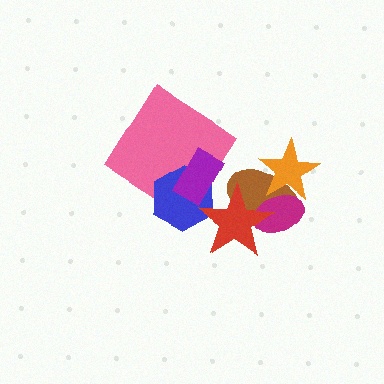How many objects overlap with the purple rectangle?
2 objects overlap with the purple rectangle.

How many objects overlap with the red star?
3 objects overlap with the red star.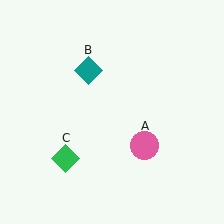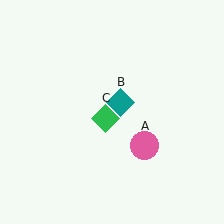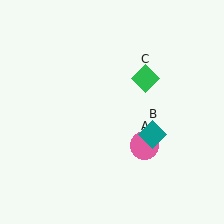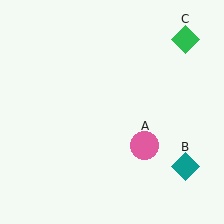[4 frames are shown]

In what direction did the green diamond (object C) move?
The green diamond (object C) moved up and to the right.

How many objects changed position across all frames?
2 objects changed position: teal diamond (object B), green diamond (object C).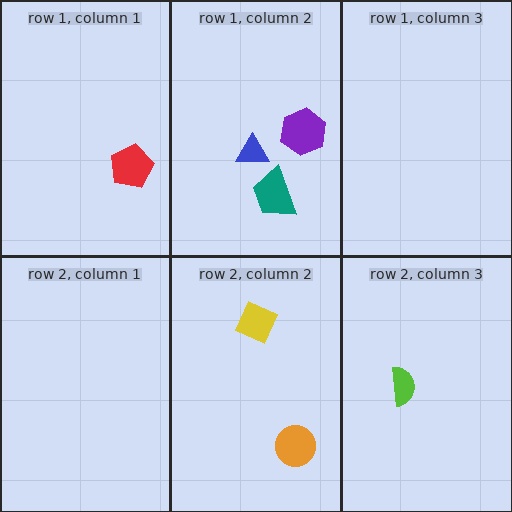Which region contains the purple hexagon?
The row 1, column 2 region.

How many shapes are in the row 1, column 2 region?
3.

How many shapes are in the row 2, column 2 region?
2.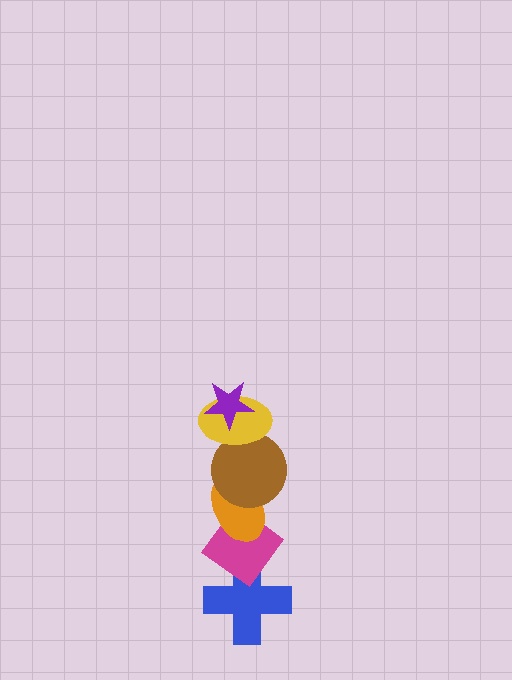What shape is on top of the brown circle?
The yellow ellipse is on top of the brown circle.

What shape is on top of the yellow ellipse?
The purple star is on top of the yellow ellipse.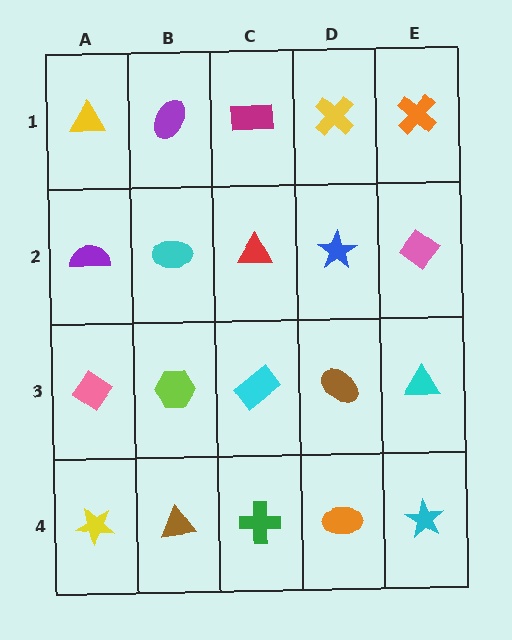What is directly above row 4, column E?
A cyan triangle.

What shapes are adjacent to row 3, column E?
A pink diamond (row 2, column E), a cyan star (row 4, column E), a brown ellipse (row 3, column D).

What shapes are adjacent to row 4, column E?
A cyan triangle (row 3, column E), an orange ellipse (row 4, column D).